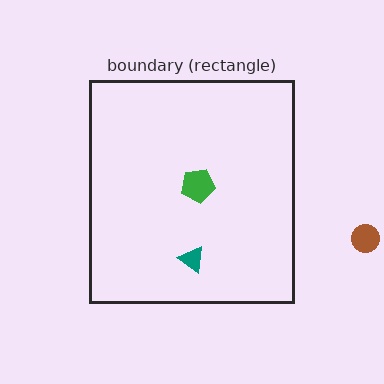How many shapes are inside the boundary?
2 inside, 1 outside.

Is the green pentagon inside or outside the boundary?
Inside.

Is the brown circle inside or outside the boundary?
Outside.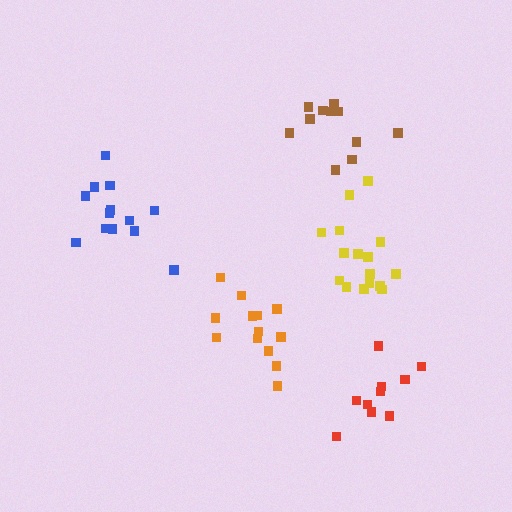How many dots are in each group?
Group 1: 13 dots, Group 2: 16 dots, Group 3: 13 dots, Group 4: 11 dots, Group 5: 10 dots (63 total).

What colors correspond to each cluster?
The clusters are colored: orange, yellow, blue, brown, red.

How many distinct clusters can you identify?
There are 5 distinct clusters.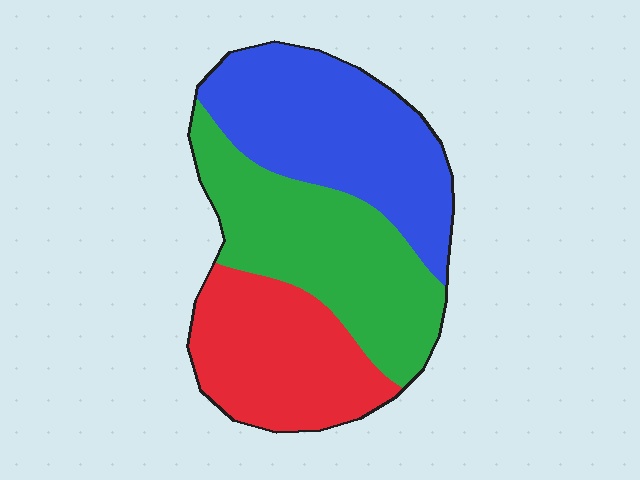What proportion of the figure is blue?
Blue takes up about three eighths (3/8) of the figure.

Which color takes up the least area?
Red, at roughly 30%.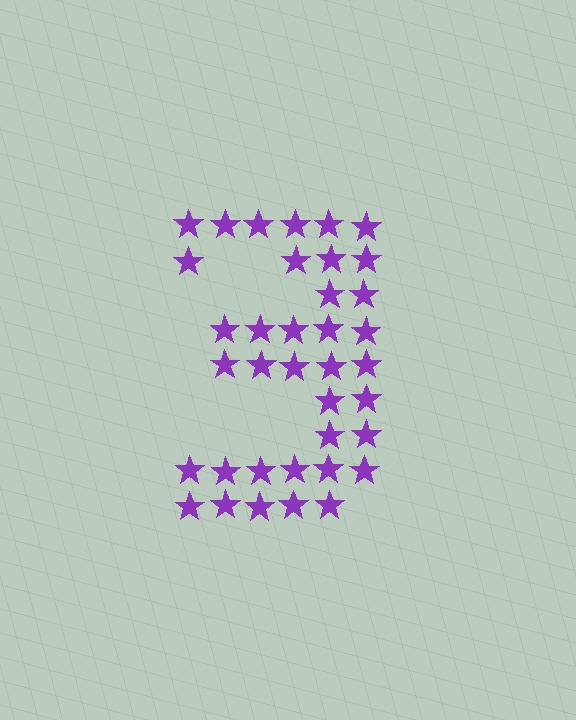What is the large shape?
The large shape is the digit 3.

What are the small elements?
The small elements are stars.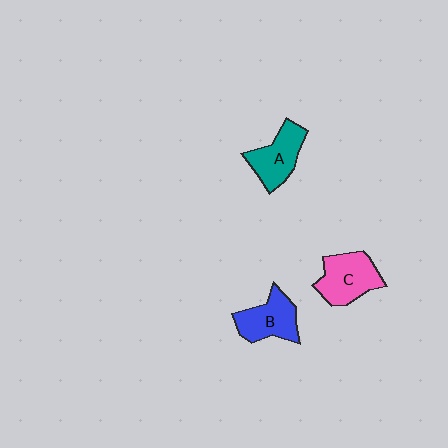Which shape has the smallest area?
Shape A (teal).